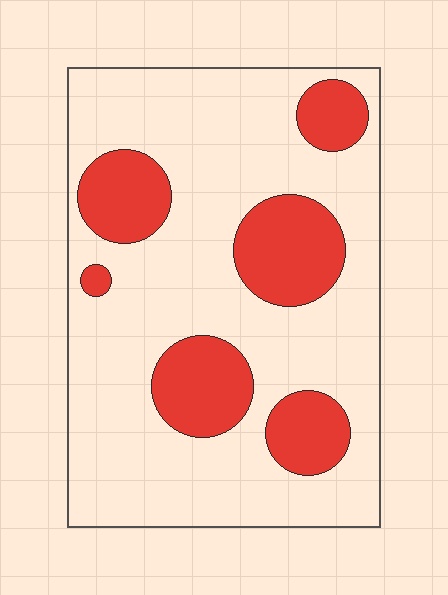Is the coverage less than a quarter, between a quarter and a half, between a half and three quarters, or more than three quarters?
Less than a quarter.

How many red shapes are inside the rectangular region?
6.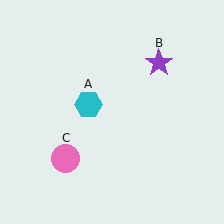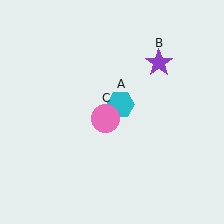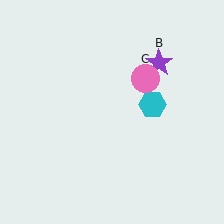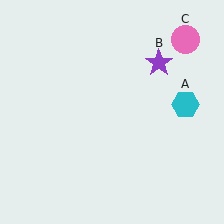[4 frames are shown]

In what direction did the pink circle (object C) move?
The pink circle (object C) moved up and to the right.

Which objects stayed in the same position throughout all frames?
Purple star (object B) remained stationary.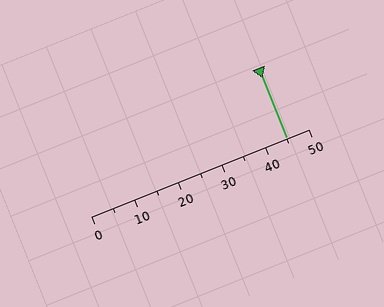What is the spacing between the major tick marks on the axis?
The major ticks are spaced 10 apart.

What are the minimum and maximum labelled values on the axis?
The axis runs from 0 to 50.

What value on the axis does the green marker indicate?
The marker indicates approximately 45.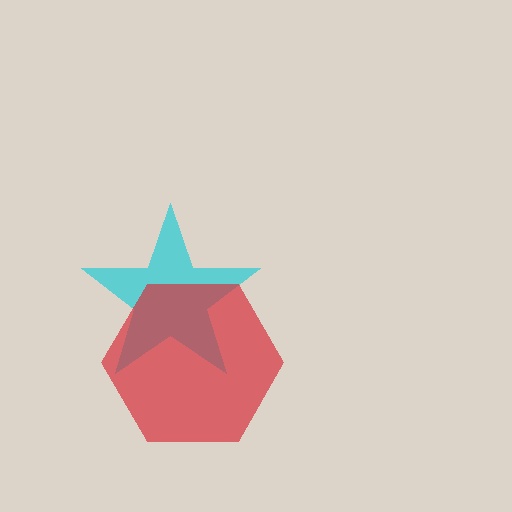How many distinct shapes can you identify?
There are 2 distinct shapes: a cyan star, a red hexagon.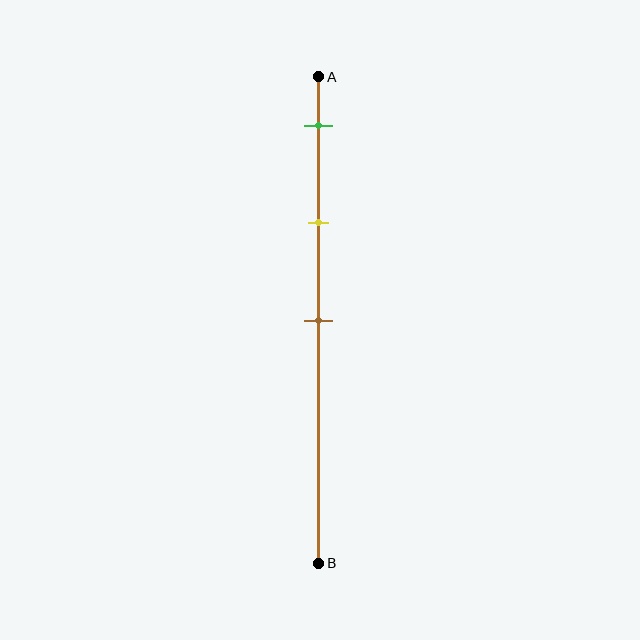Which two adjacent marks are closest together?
The green and yellow marks are the closest adjacent pair.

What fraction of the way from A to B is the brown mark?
The brown mark is approximately 50% (0.5) of the way from A to B.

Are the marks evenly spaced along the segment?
Yes, the marks are approximately evenly spaced.